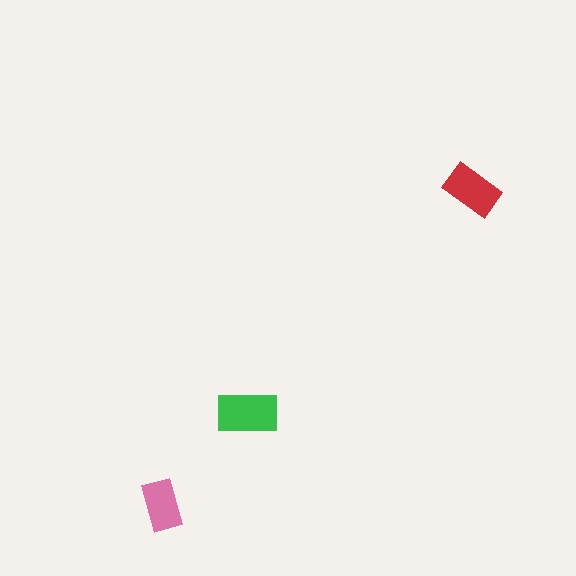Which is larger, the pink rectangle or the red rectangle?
The red one.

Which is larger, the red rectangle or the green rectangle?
The green one.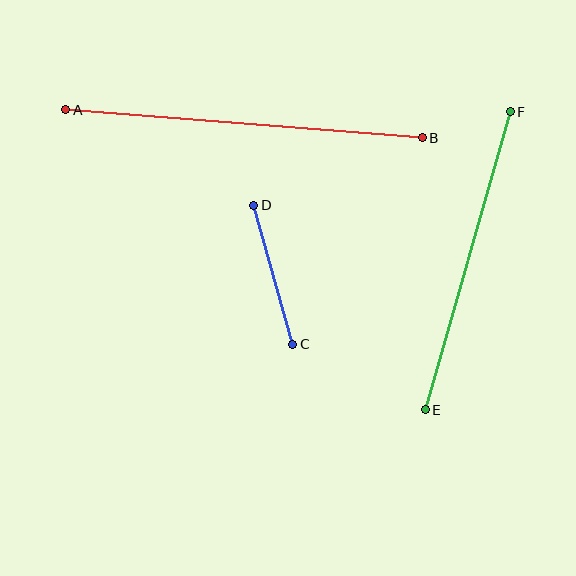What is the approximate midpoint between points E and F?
The midpoint is at approximately (468, 261) pixels.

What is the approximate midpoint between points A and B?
The midpoint is at approximately (244, 124) pixels.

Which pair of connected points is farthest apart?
Points A and B are farthest apart.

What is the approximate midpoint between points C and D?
The midpoint is at approximately (273, 275) pixels.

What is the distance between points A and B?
The distance is approximately 357 pixels.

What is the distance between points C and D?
The distance is approximately 144 pixels.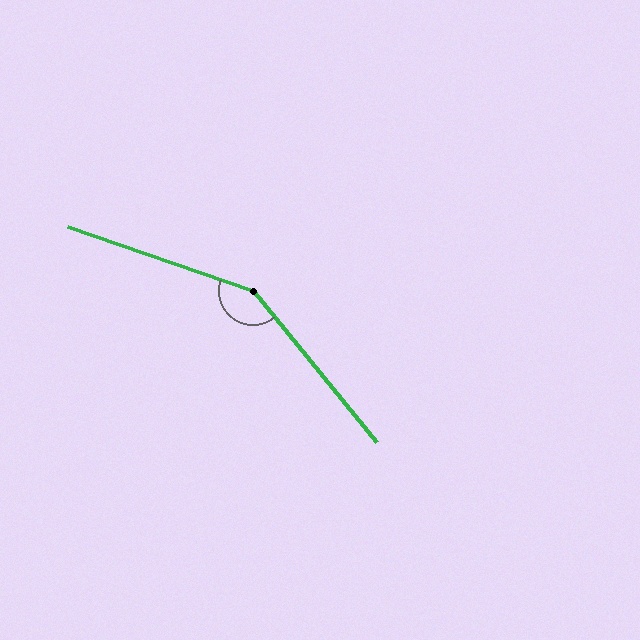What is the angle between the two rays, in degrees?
Approximately 148 degrees.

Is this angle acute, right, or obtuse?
It is obtuse.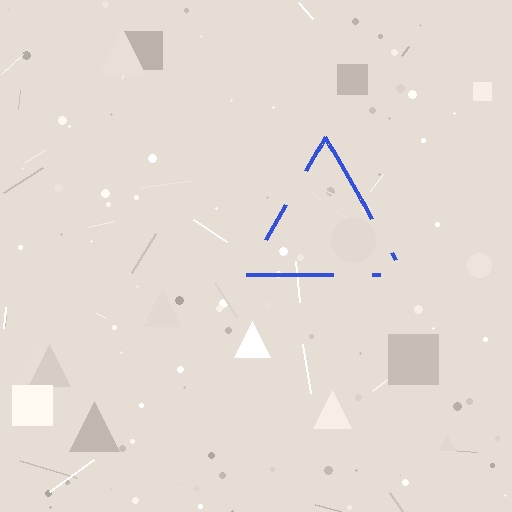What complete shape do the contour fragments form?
The contour fragments form a triangle.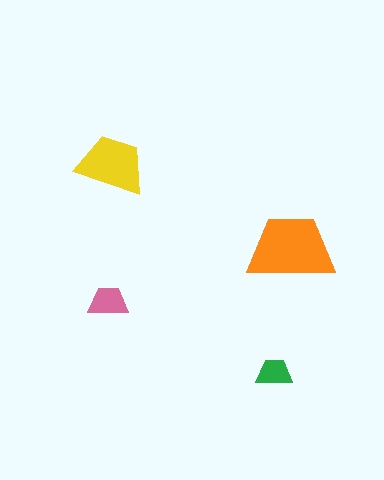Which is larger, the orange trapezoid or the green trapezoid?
The orange one.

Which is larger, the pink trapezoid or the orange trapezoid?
The orange one.